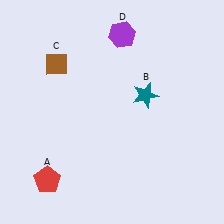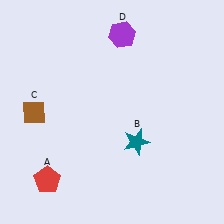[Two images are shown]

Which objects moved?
The objects that moved are: the teal star (B), the brown diamond (C).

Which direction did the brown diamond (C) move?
The brown diamond (C) moved down.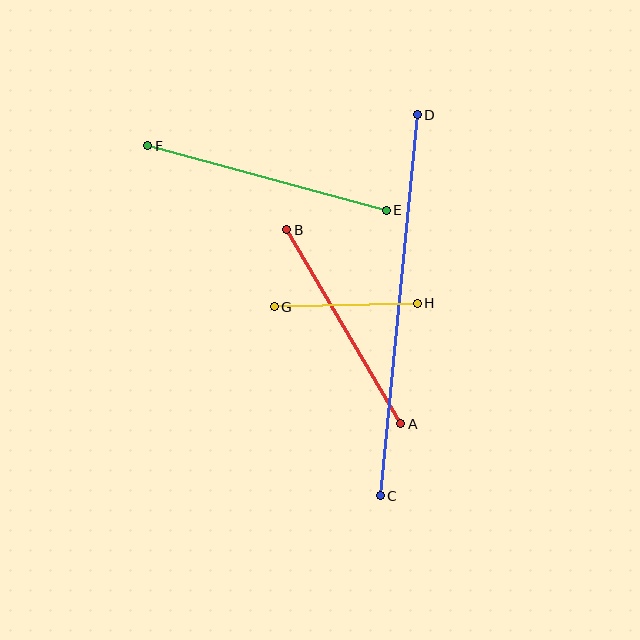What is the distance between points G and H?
The distance is approximately 143 pixels.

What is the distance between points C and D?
The distance is approximately 382 pixels.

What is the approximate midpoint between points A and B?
The midpoint is at approximately (344, 327) pixels.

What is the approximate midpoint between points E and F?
The midpoint is at approximately (267, 178) pixels.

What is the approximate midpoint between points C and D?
The midpoint is at approximately (399, 305) pixels.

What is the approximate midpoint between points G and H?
The midpoint is at approximately (346, 305) pixels.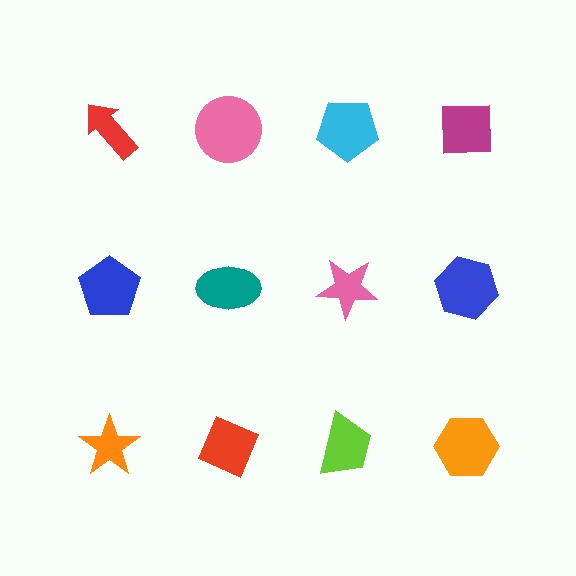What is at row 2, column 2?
A teal ellipse.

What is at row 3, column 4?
An orange hexagon.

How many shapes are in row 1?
4 shapes.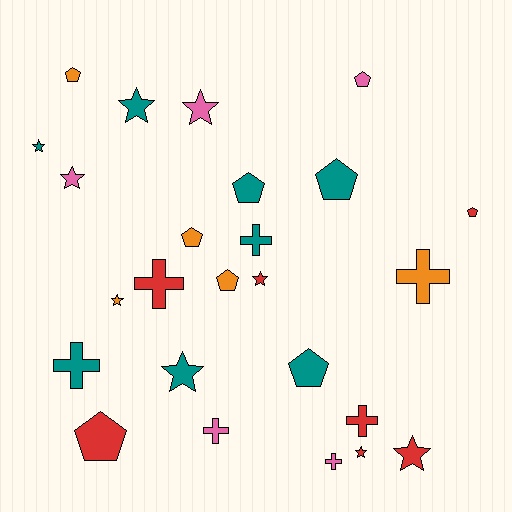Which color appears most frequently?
Teal, with 8 objects.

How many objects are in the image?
There are 25 objects.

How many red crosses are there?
There are 2 red crosses.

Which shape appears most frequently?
Pentagon, with 9 objects.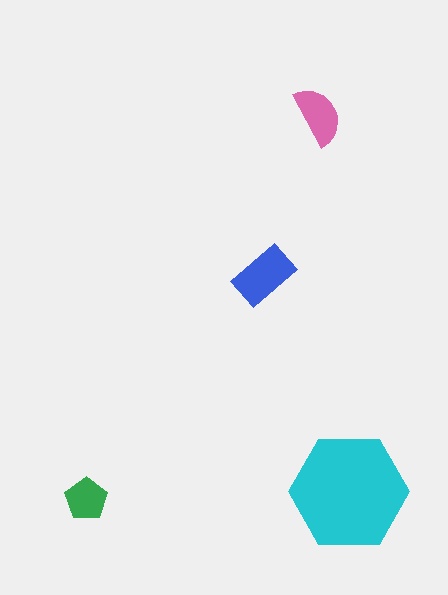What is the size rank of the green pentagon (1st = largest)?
4th.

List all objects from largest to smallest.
The cyan hexagon, the blue rectangle, the pink semicircle, the green pentagon.